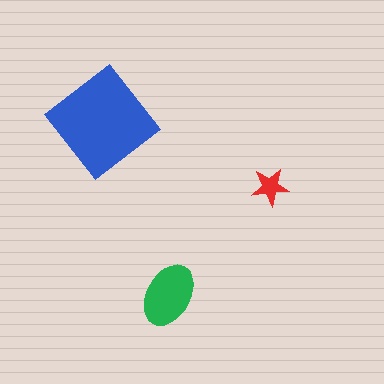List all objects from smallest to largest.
The red star, the green ellipse, the blue diamond.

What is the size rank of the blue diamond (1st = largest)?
1st.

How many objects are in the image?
There are 3 objects in the image.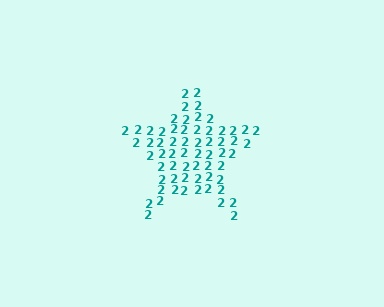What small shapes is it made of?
It is made of small digit 2's.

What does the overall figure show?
The overall figure shows a star.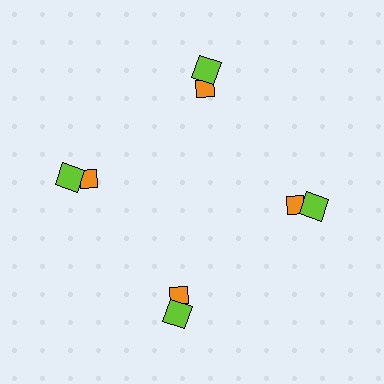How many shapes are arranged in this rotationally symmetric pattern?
There are 8 shapes, arranged in 4 groups of 2.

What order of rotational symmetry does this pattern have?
This pattern has 4-fold rotational symmetry.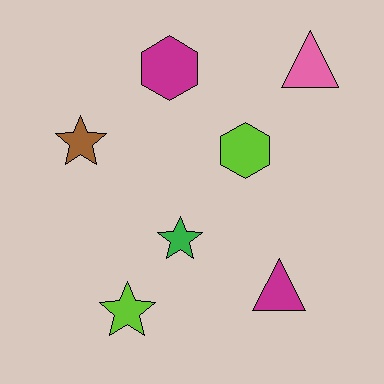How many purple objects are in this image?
There are no purple objects.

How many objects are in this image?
There are 7 objects.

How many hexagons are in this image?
There are 2 hexagons.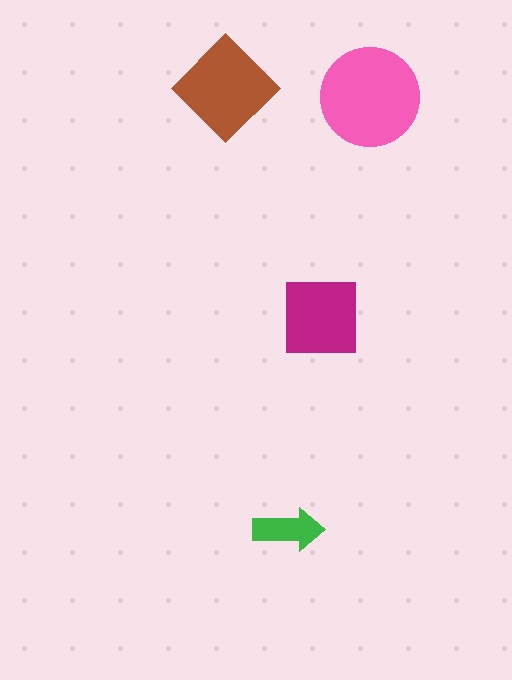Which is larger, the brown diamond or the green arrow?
The brown diamond.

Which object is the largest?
The pink circle.